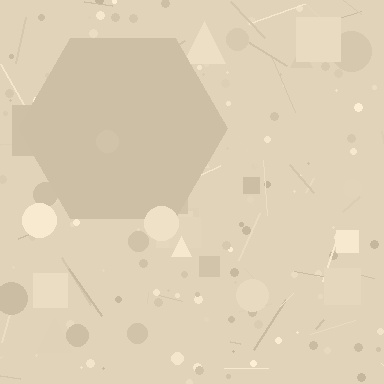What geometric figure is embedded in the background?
A hexagon is embedded in the background.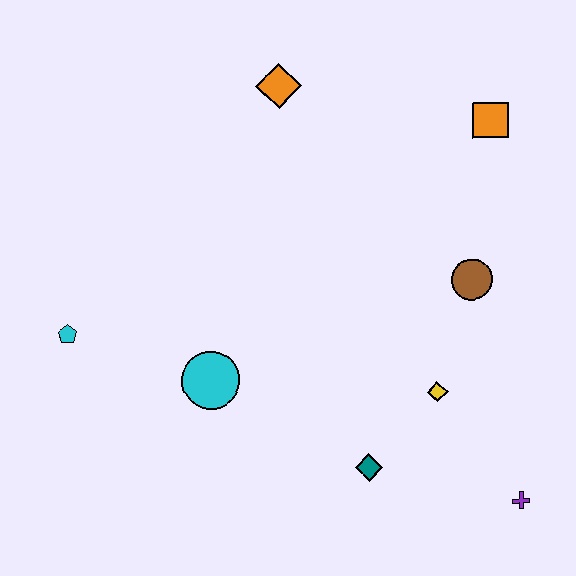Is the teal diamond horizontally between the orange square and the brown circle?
No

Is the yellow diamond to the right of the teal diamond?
Yes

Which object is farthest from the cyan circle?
The orange square is farthest from the cyan circle.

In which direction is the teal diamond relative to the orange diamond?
The teal diamond is below the orange diamond.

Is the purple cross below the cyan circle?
Yes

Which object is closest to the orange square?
The brown circle is closest to the orange square.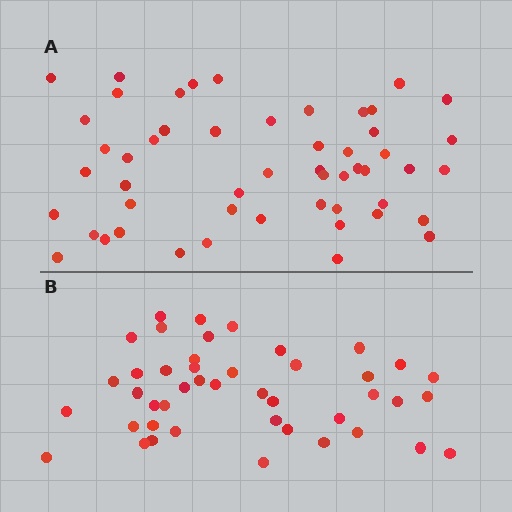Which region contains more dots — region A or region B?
Region A (the top region) has more dots.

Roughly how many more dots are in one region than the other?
Region A has roughly 8 or so more dots than region B.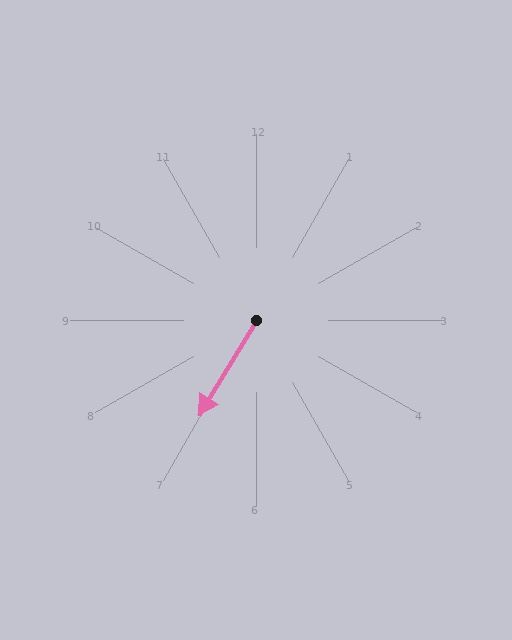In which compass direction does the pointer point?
Southwest.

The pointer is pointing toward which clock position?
Roughly 7 o'clock.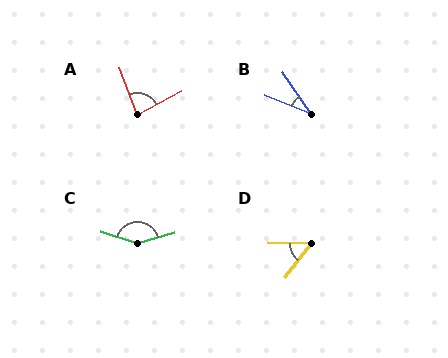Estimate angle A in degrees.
Approximately 82 degrees.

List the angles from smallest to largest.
B (34°), D (53°), A (82°), C (145°).